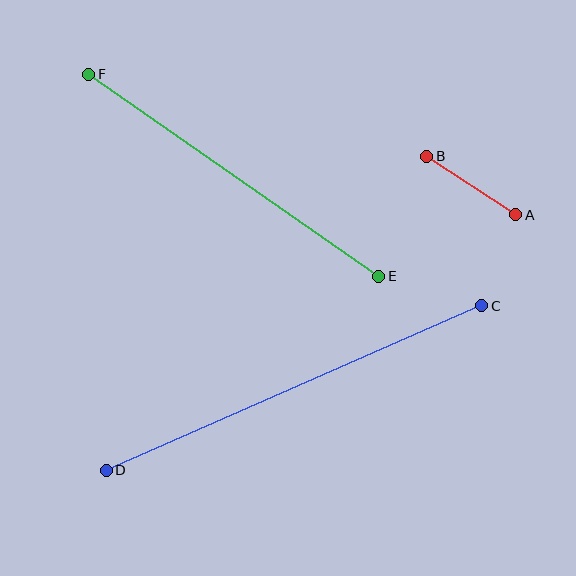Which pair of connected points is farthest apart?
Points C and D are farthest apart.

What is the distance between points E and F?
The distance is approximately 353 pixels.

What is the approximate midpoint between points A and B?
The midpoint is at approximately (471, 186) pixels.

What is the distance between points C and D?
The distance is approximately 409 pixels.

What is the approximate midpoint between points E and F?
The midpoint is at approximately (234, 175) pixels.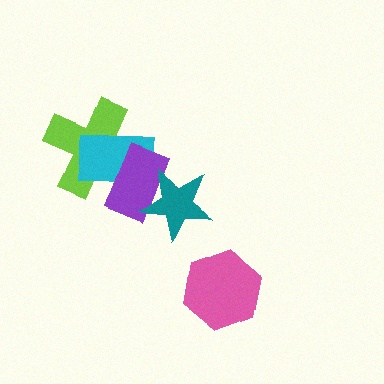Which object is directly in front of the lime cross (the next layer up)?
The cyan rectangle is directly in front of the lime cross.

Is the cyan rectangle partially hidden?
Yes, it is partially covered by another shape.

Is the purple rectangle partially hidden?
Yes, it is partially covered by another shape.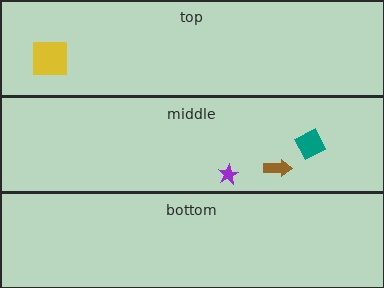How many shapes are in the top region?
1.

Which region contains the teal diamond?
The middle region.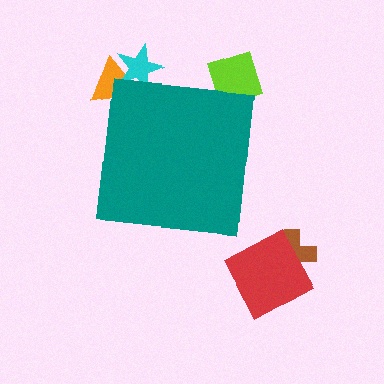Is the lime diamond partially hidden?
Yes, the lime diamond is partially hidden behind the teal square.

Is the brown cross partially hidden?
No, the brown cross is fully visible.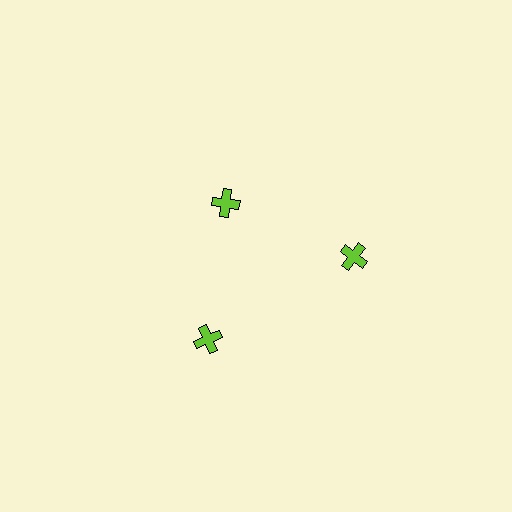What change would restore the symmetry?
The symmetry would be restored by moving it outward, back onto the ring so that all 3 crosses sit at equal angles and equal distance from the center.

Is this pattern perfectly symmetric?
No. The 3 lime crosses are arranged in a ring, but one element near the 11 o'clock position is pulled inward toward the center, breaking the 3-fold rotational symmetry.